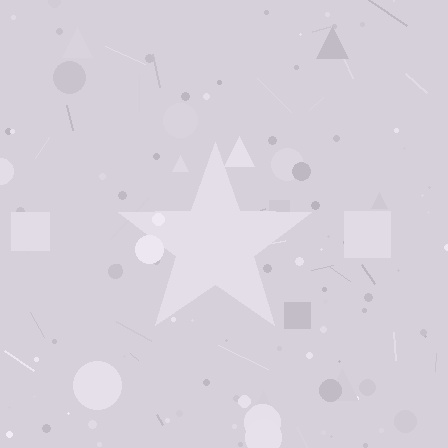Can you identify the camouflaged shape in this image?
The camouflaged shape is a star.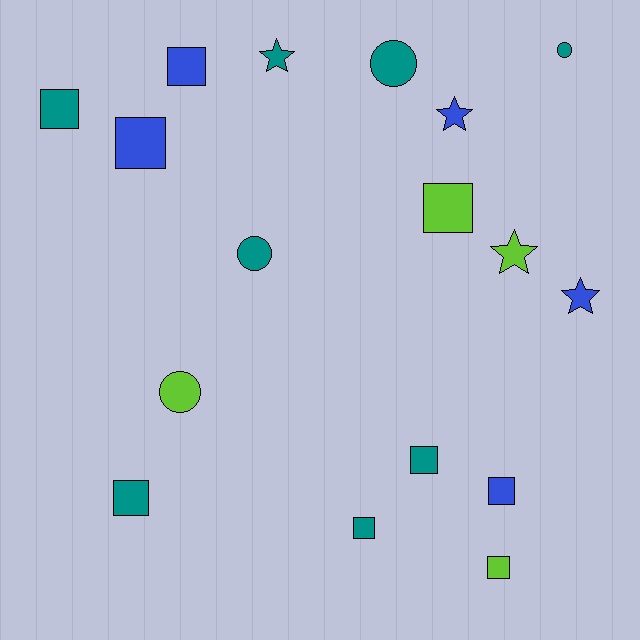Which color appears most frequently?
Teal, with 8 objects.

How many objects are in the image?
There are 17 objects.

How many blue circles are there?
There are no blue circles.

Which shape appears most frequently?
Square, with 9 objects.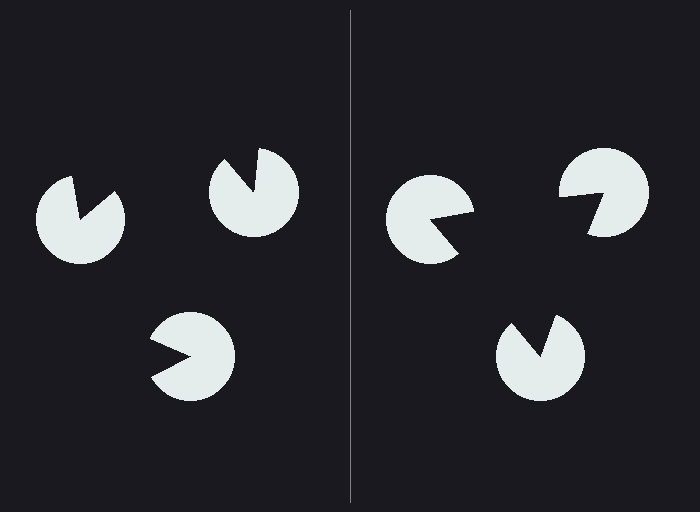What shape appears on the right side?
An illusory triangle.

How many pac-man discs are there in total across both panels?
6 — 3 on each side.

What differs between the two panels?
The pac-man discs are positioned identically on both sides; only the wedge orientations differ. On the right they align to a triangle; on the left they are misaligned.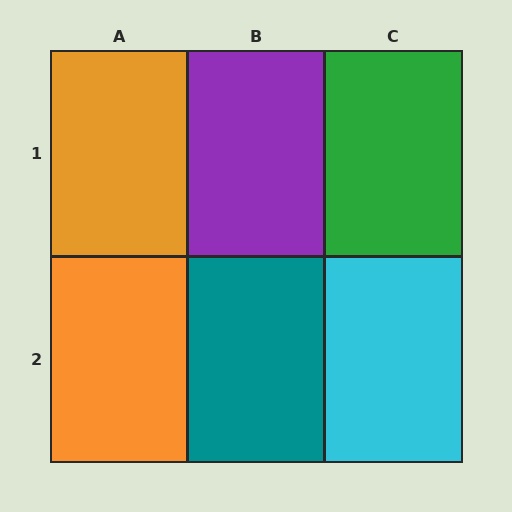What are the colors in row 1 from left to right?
Orange, purple, green.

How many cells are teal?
1 cell is teal.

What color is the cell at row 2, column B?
Teal.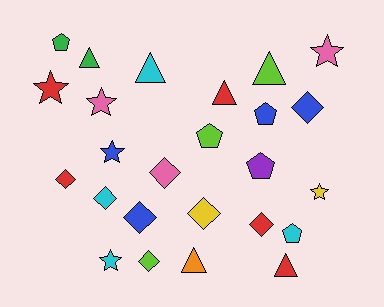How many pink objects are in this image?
There are 3 pink objects.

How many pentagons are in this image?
There are 5 pentagons.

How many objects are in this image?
There are 25 objects.